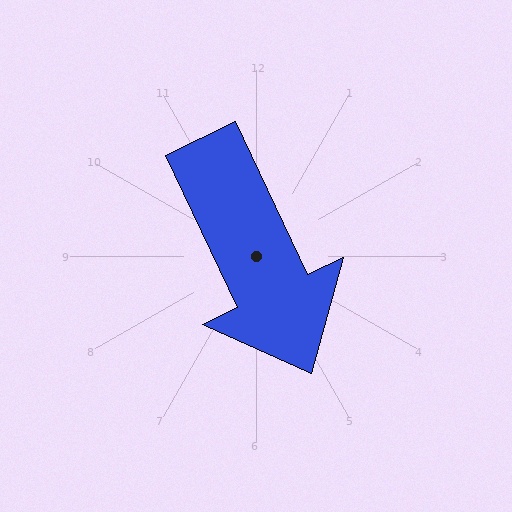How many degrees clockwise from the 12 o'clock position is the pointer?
Approximately 155 degrees.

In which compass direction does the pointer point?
Southeast.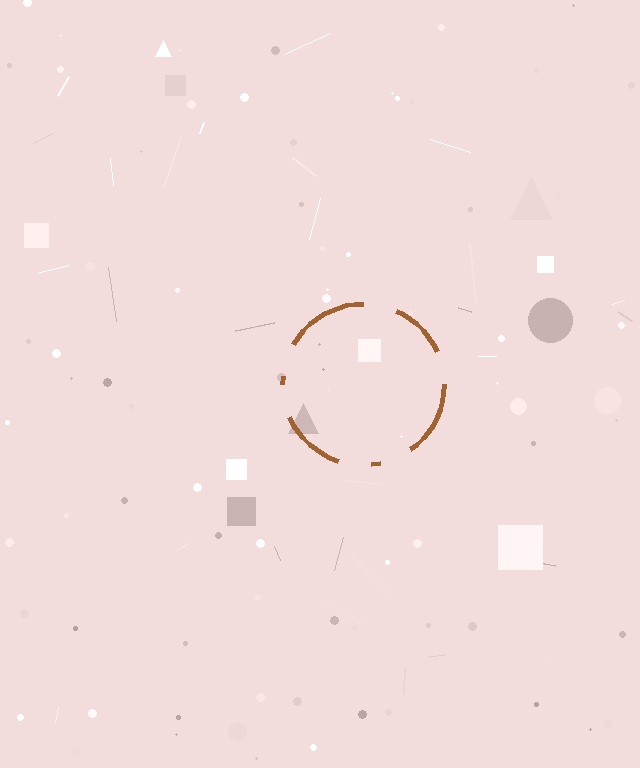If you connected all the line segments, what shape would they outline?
They would outline a circle.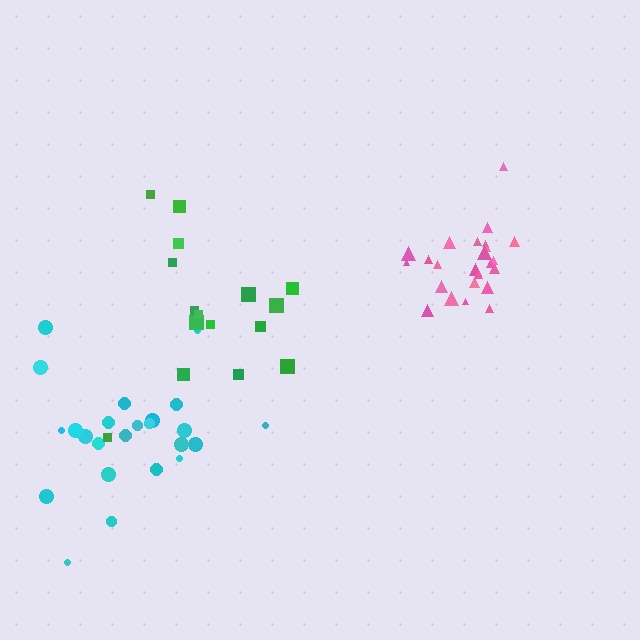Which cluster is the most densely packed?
Pink.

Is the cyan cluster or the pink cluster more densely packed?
Pink.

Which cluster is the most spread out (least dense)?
Cyan.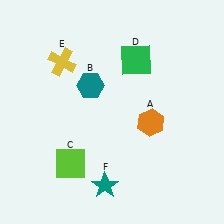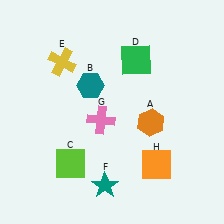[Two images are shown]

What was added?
A pink cross (G), an orange square (H) were added in Image 2.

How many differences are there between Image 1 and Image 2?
There are 2 differences between the two images.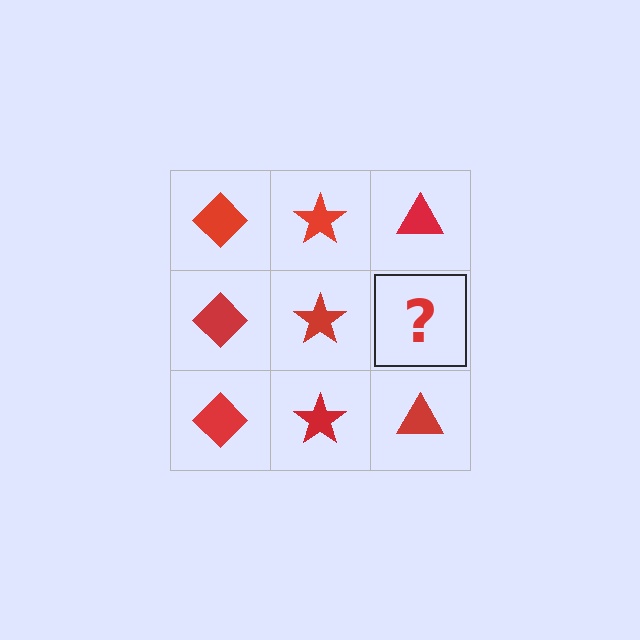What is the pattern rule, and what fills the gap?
The rule is that each column has a consistent shape. The gap should be filled with a red triangle.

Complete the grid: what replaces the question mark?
The question mark should be replaced with a red triangle.